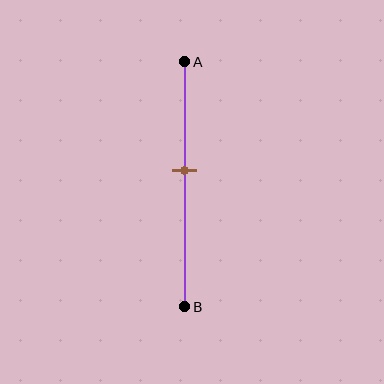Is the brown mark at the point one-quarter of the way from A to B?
No, the mark is at about 45% from A, not at the 25% one-quarter point.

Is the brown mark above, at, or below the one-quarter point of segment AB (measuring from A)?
The brown mark is below the one-quarter point of segment AB.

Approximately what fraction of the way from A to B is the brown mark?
The brown mark is approximately 45% of the way from A to B.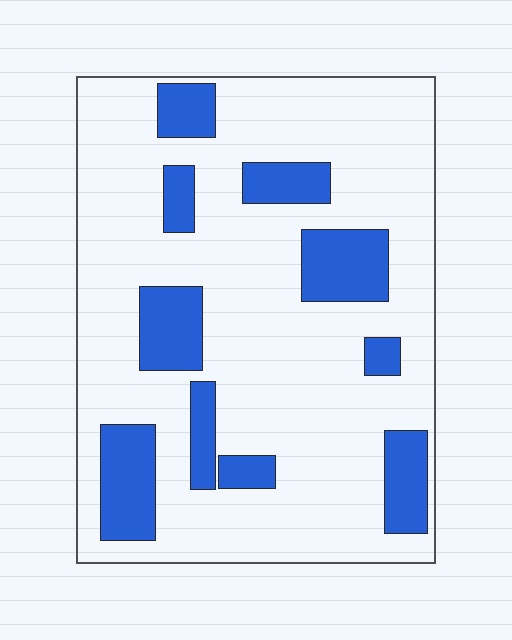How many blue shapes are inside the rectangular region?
10.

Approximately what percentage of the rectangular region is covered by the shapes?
Approximately 20%.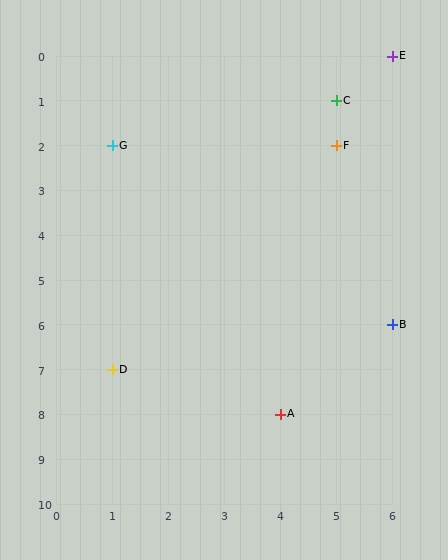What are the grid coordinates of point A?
Point A is at grid coordinates (4, 8).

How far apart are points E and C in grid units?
Points E and C are 1 column and 1 row apart (about 1.4 grid units diagonally).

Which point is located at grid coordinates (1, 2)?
Point G is at (1, 2).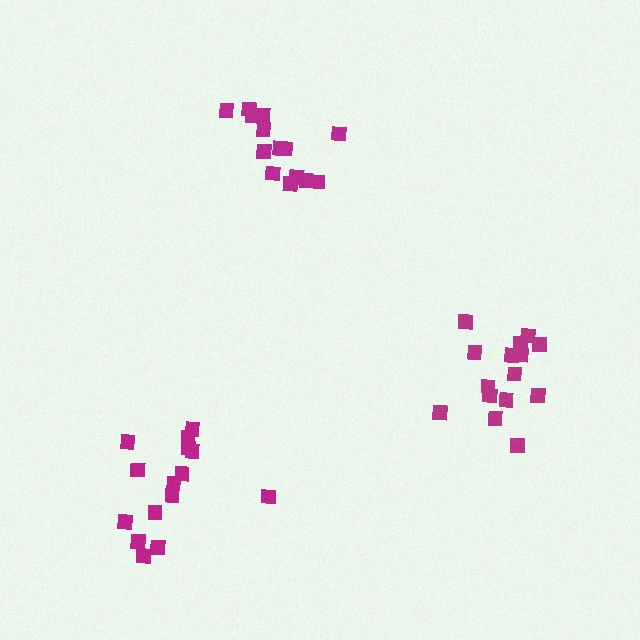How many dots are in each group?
Group 1: 15 dots, Group 2: 14 dots, Group 3: 15 dots (44 total).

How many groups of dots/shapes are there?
There are 3 groups.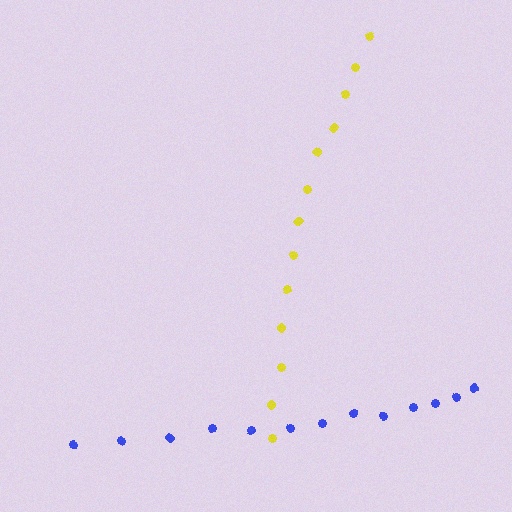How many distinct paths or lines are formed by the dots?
There are 2 distinct paths.